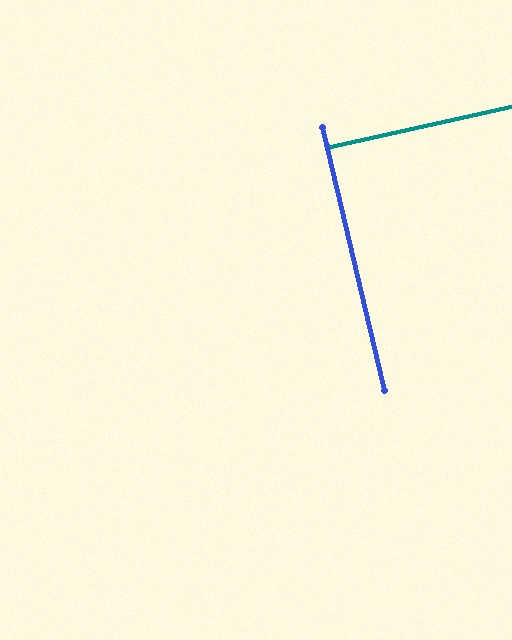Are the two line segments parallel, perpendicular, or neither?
Perpendicular — they meet at approximately 89°.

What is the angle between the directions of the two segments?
Approximately 89 degrees.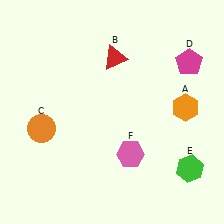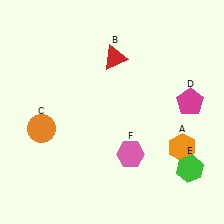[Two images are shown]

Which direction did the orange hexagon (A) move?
The orange hexagon (A) moved down.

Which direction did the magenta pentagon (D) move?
The magenta pentagon (D) moved down.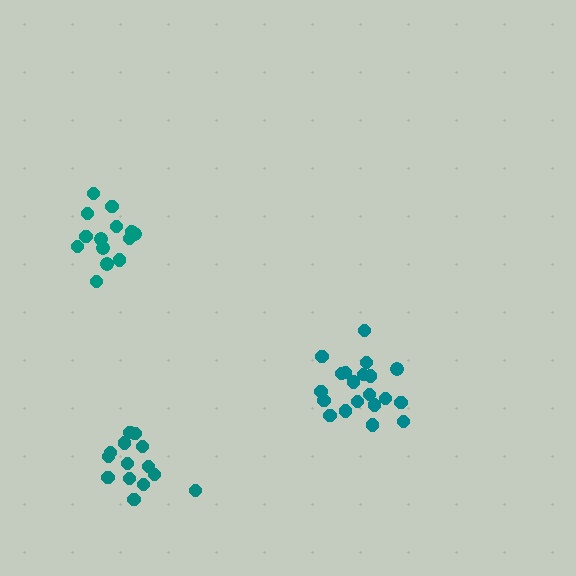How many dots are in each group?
Group 1: 20 dots, Group 2: 15 dots, Group 3: 14 dots (49 total).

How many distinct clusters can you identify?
There are 3 distinct clusters.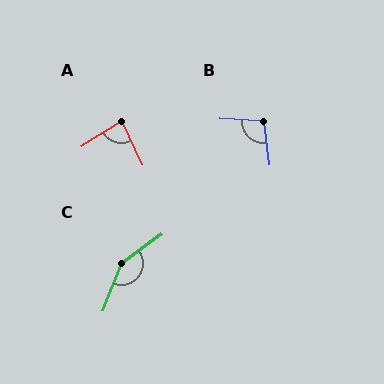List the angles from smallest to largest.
A (83°), B (100°), C (147°).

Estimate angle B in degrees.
Approximately 100 degrees.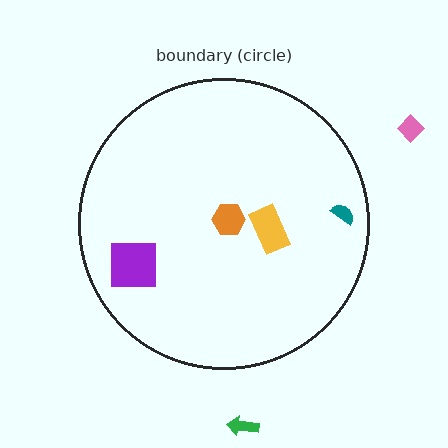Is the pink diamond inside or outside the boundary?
Outside.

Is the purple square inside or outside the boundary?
Inside.